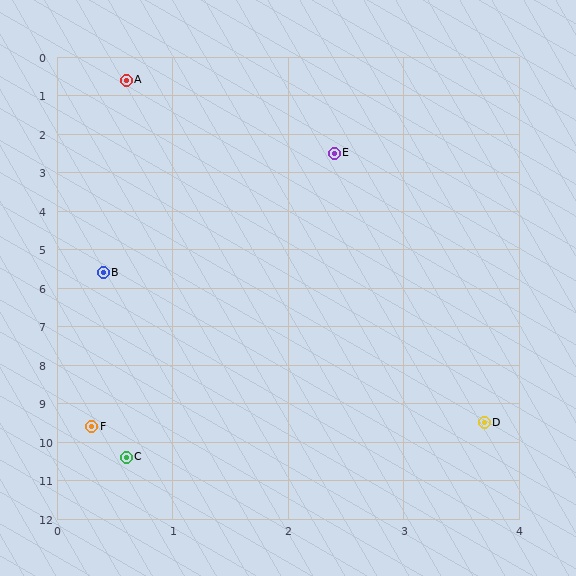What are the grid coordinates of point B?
Point B is at approximately (0.4, 5.6).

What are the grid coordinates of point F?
Point F is at approximately (0.3, 9.6).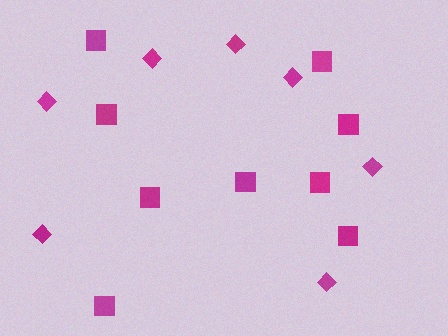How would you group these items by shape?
There are 2 groups: one group of diamonds (7) and one group of squares (9).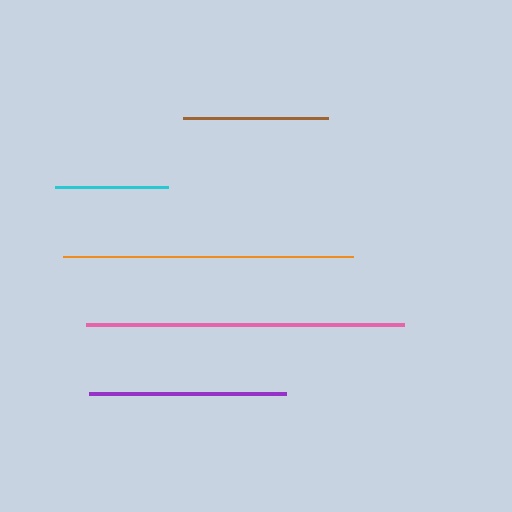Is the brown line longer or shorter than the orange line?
The orange line is longer than the brown line.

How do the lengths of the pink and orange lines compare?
The pink and orange lines are approximately the same length.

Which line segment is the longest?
The pink line is the longest at approximately 318 pixels.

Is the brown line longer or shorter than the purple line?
The purple line is longer than the brown line.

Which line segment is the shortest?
The cyan line is the shortest at approximately 113 pixels.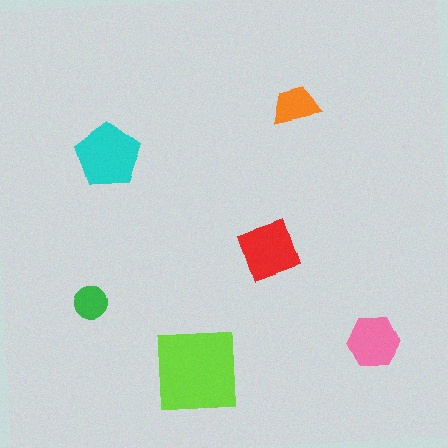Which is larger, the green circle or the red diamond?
The red diamond.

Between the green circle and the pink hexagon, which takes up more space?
The pink hexagon.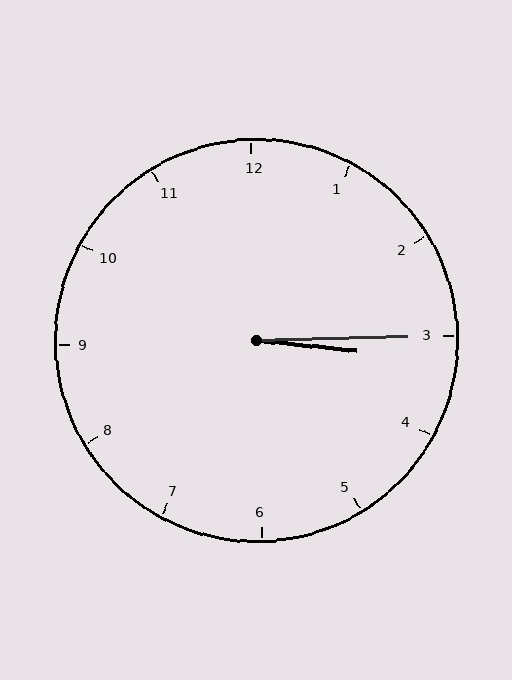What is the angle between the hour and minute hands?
Approximately 8 degrees.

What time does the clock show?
3:15.